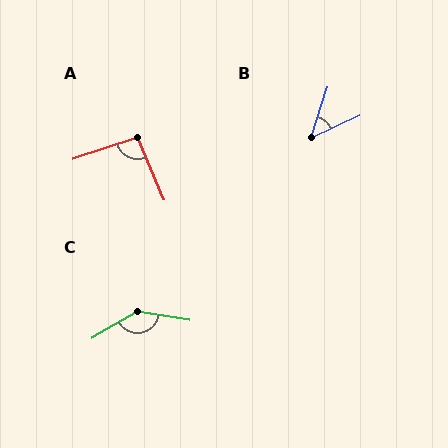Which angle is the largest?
C, at approximately 141 degrees.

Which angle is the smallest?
B, at approximately 47 degrees.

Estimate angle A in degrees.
Approximately 94 degrees.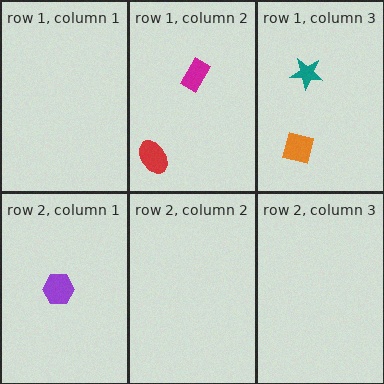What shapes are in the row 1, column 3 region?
The orange square, the teal star.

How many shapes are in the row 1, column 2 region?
2.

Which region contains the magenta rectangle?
The row 1, column 2 region.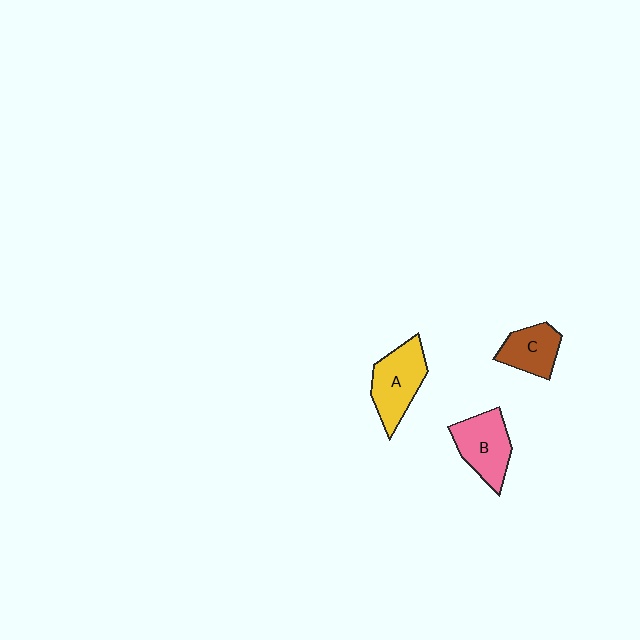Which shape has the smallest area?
Shape C (brown).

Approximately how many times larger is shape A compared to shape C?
Approximately 1.4 times.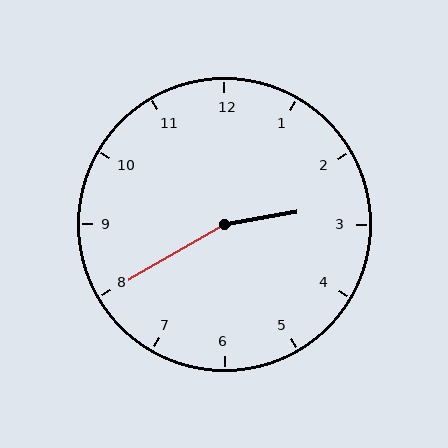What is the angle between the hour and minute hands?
Approximately 160 degrees.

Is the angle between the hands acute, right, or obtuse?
It is obtuse.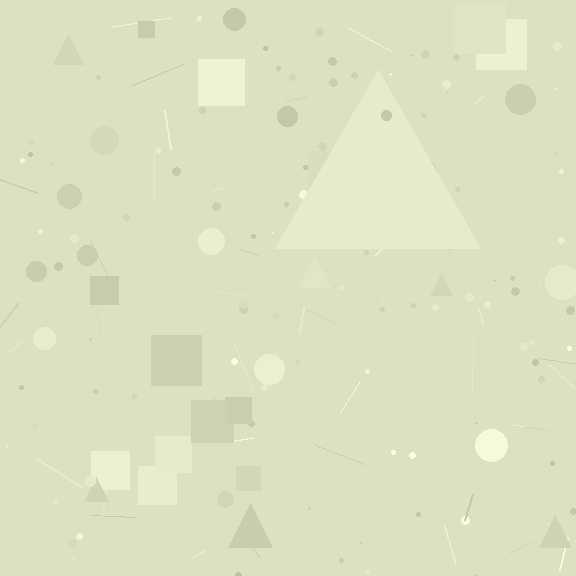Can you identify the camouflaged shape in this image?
The camouflaged shape is a triangle.